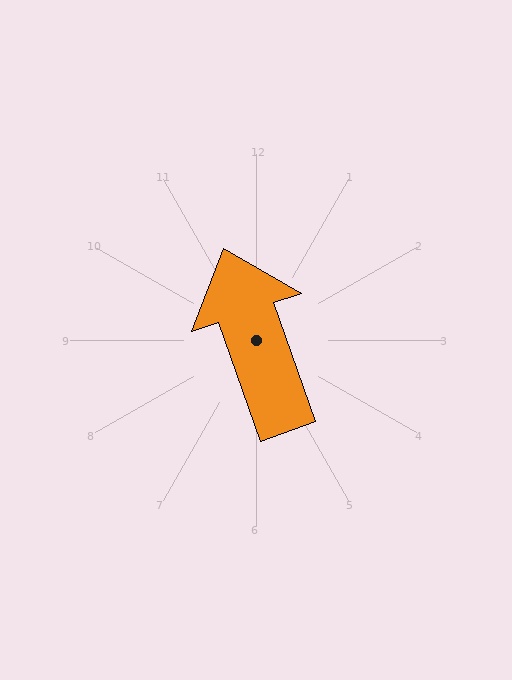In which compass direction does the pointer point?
North.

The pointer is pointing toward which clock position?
Roughly 11 o'clock.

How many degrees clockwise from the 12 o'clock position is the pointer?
Approximately 341 degrees.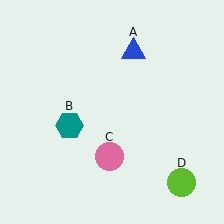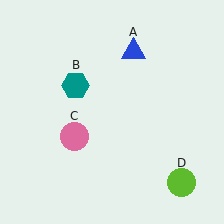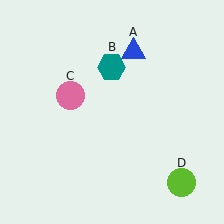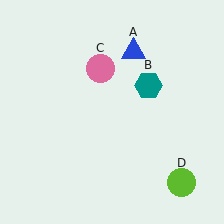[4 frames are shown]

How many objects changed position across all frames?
2 objects changed position: teal hexagon (object B), pink circle (object C).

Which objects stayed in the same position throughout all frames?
Blue triangle (object A) and lime circle (object D) remained stationary.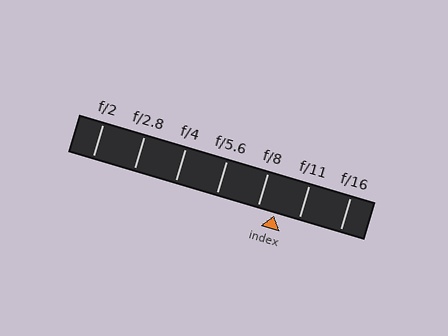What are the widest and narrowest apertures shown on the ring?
The widest aperture shown is f/2 and the narrowest is f/16.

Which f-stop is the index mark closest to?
The index mark is closest to f/8.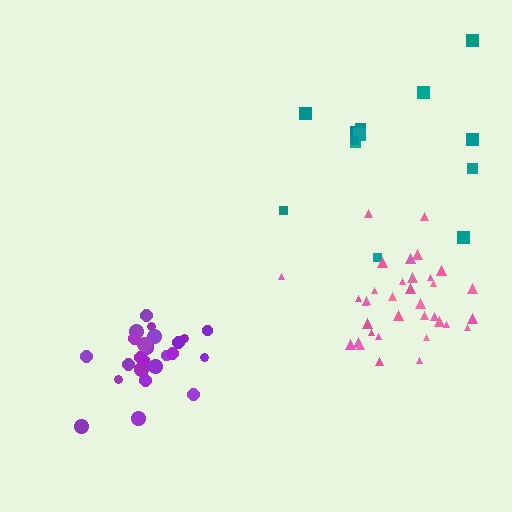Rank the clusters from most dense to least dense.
purple, pink, teal.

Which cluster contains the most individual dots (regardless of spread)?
Pink (35).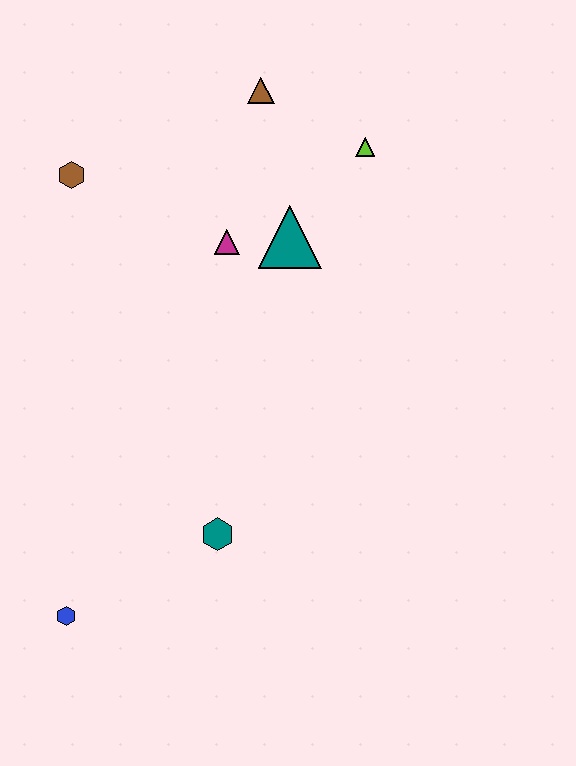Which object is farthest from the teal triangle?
The blue hexagon is farthest from the teal triangle.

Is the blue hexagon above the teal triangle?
No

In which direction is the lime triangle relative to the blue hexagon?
The lime triangle is above the blue hexagon.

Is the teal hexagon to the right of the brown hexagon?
Yes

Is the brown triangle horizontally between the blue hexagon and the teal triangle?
Yes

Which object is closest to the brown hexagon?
The magenta triangle is closest to the brown hexagon.